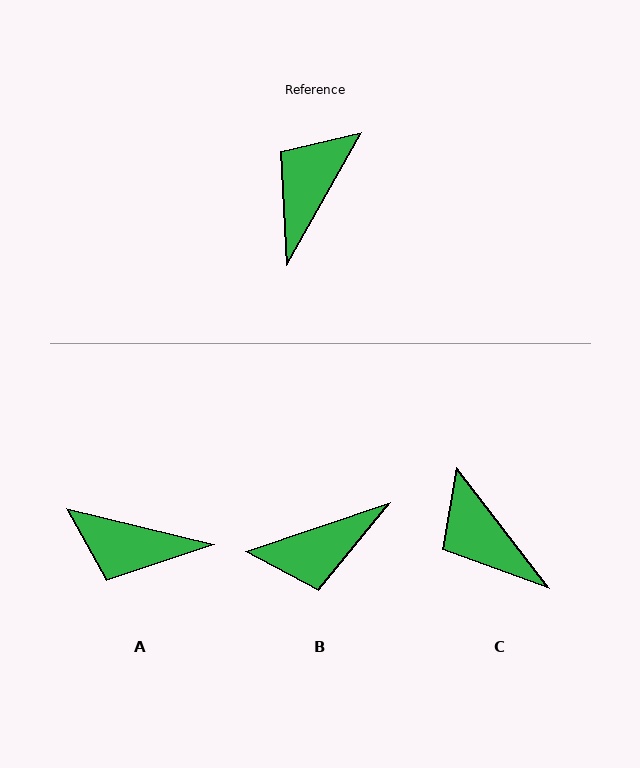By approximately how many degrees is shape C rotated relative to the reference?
Approximately 67 degrees counter-clockwise.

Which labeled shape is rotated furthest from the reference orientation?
B, about 138 degrees away.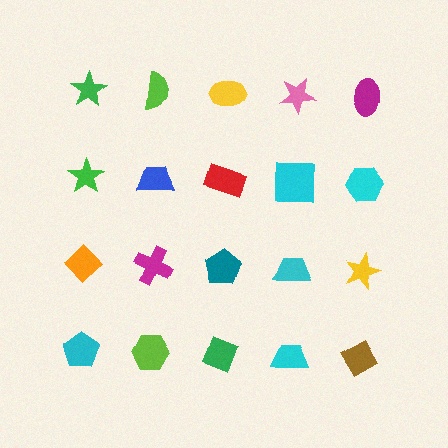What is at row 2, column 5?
A cyan hexagon.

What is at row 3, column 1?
An orange diamond.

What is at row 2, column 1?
A green star.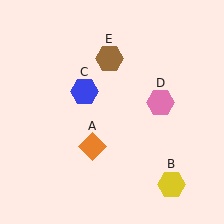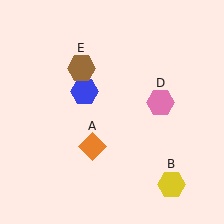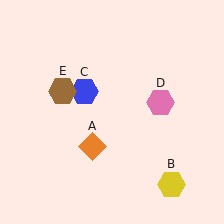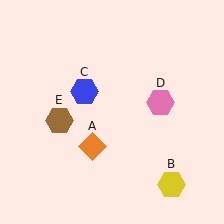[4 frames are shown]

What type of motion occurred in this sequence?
The brown hexagon (object E) rotated counterclockwise around the center of the scene.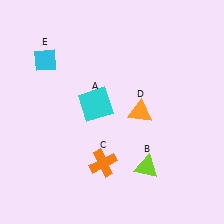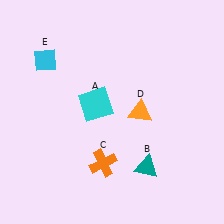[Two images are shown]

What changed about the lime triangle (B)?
In Image 1, B is lime. In Image 2, it changed to teal.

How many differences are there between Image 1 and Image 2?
There is 1 difference between the two images.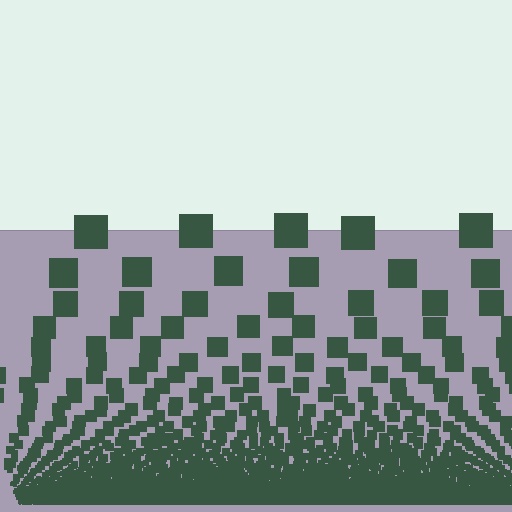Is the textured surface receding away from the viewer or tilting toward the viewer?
The surface appears to tilt toward the viewer. Texture elements get larger and sparser toward the top.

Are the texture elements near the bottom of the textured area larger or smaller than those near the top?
Smaller. The gradient is inverted — elements near the bottom are smaller and denser.